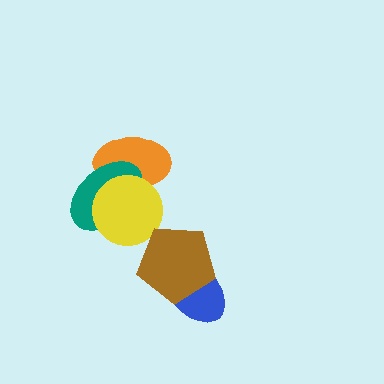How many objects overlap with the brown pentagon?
1 object overlaps with the brown pentagon.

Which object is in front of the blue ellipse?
The brown pentagon is in front of the blue ellipse.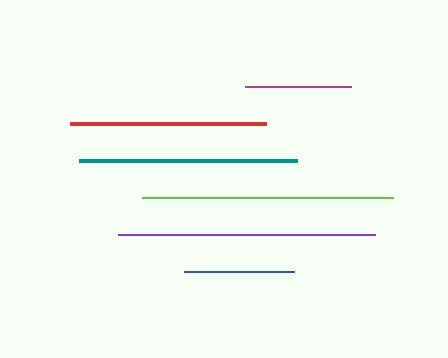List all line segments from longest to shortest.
From longest to shortest: purple, lime, teal, red, blue, magenta.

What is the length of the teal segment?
The teal segment is approximately 218 pixels long.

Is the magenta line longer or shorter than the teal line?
The teal line is longer than the magenta line.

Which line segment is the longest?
The purple line is the longest at approximately 258 pixels.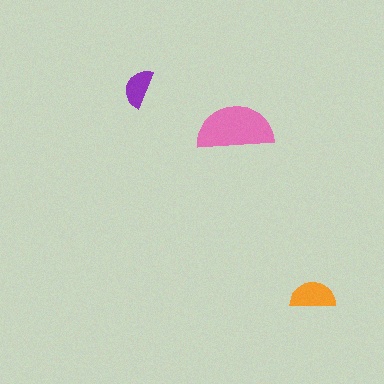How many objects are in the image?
There are 3 objects in the image.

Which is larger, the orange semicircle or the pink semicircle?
The pink one.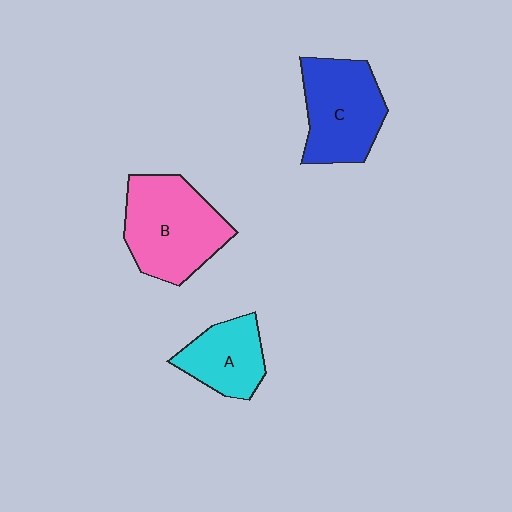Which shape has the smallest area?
Shape A (cyan).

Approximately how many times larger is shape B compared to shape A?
Approximately 1.6 times.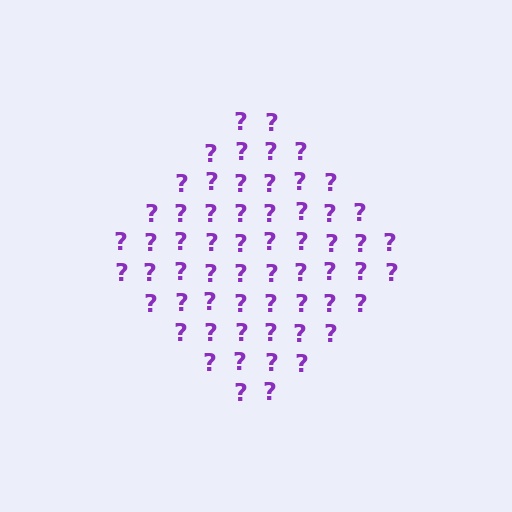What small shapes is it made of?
It is made of small question marks.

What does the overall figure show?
The overall figure shows a diamond.